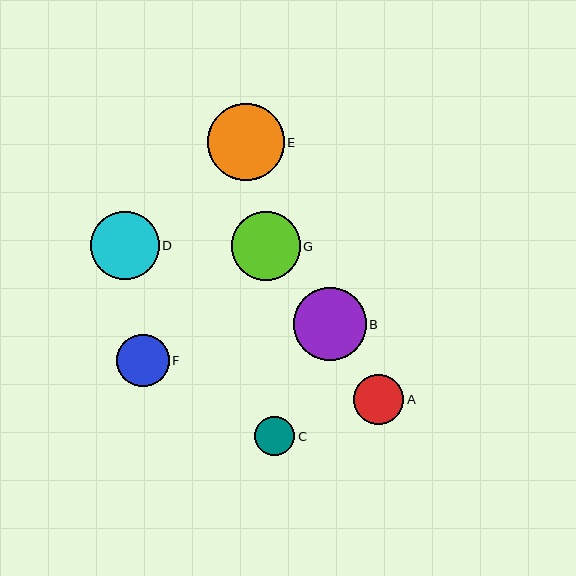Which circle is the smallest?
Circle C is the smallest with a size of approximately 40 pixels.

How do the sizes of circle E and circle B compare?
Circle E and circle B are approximately the same size.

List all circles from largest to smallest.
From largest to smallest: E, B, G, D, F, A, C.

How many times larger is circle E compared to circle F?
Circle E is approximately 1.5 times the size of circle F.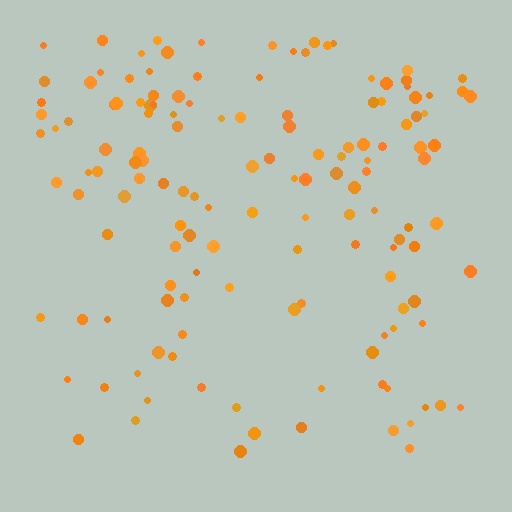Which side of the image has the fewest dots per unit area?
The bottom.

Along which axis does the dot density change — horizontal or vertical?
Vertical.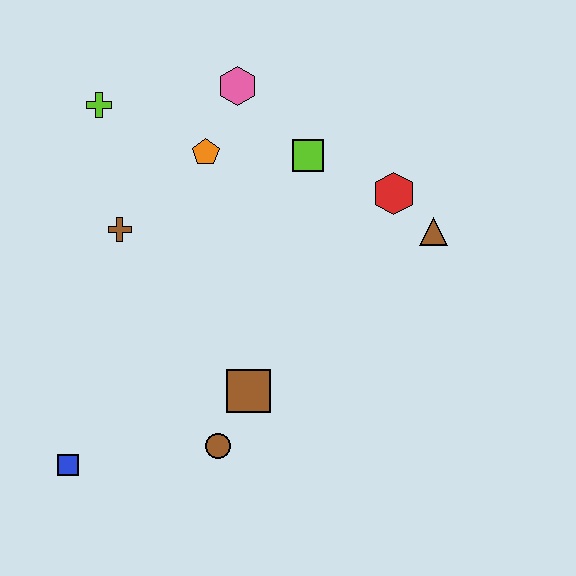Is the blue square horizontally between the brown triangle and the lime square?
No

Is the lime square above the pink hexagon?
No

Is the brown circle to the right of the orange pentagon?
Yes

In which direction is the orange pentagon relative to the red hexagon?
The orange pentagon is to the left of the red hexagon.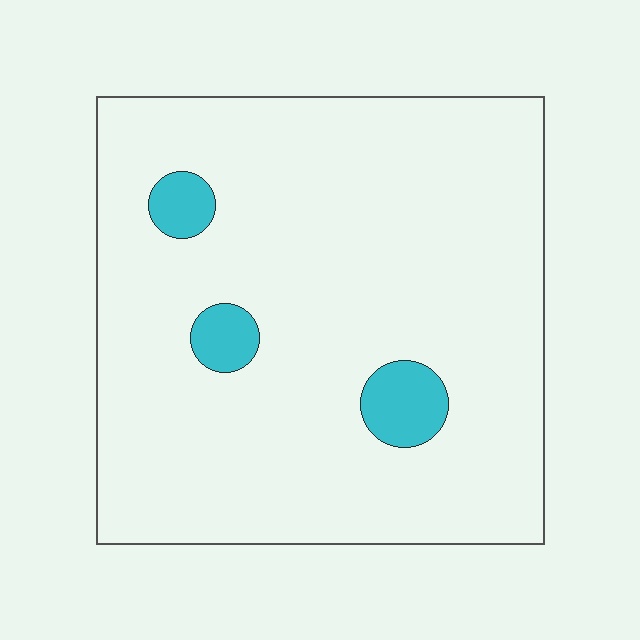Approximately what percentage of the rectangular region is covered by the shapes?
Approximately 5%.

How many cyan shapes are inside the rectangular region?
3.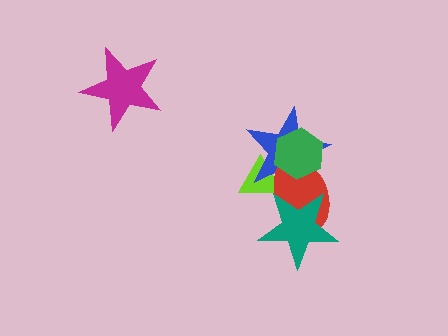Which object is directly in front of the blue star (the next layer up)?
The red ellipse is directly in front of the blue star.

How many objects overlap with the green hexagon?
2 objects overlap with the green hexagon.